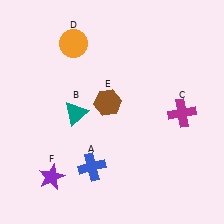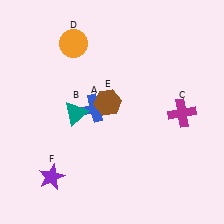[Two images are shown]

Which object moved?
The blue cross (A) moved up.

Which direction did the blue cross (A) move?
The blue cross (A) moved up.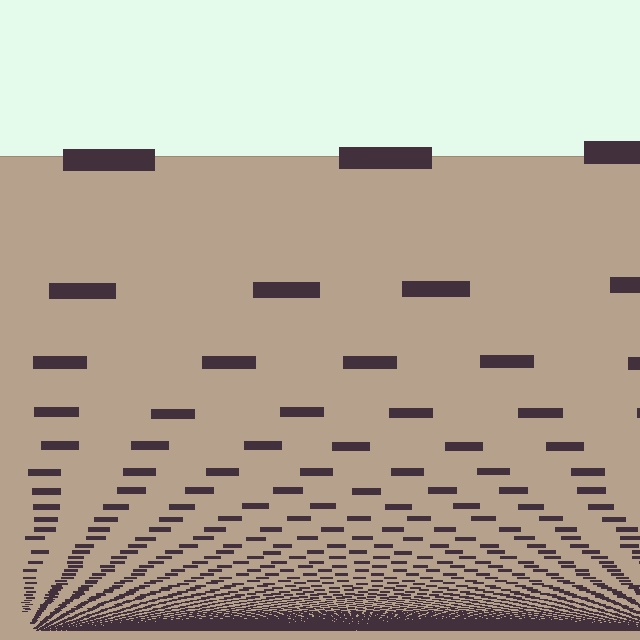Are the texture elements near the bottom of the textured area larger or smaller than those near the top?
Smaller. The gradient is inverted — elements near the bottom are smaller and denser.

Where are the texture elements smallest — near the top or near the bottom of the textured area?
Near the bottom.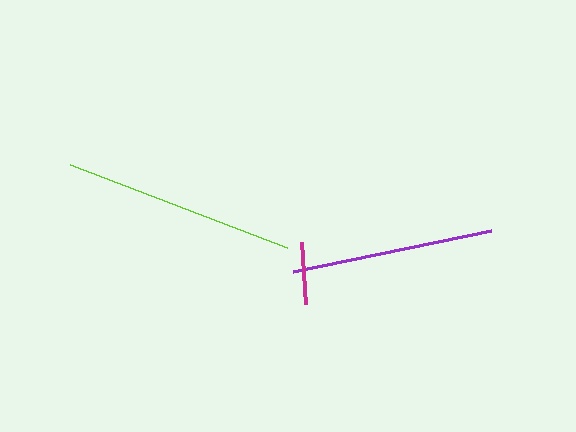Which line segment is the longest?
The lime line is the longest at approximately 233 pixels.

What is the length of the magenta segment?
The magenta segment is approximately 62 pixels long.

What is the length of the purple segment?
The purple segment is approximately 201 pixels long.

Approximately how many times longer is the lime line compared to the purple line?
The lime line is approximately 1.2 times the length of the purple line.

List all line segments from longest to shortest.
From longest to shortest: lime, purple, magenta.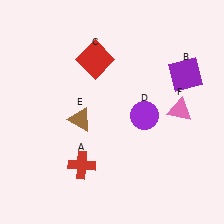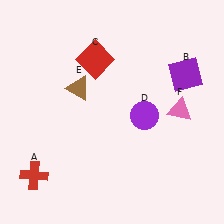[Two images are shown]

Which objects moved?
The objects that moved are: the red cross (A), the brown triangle (E).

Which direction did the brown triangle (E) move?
The brown triangle (E) moved up.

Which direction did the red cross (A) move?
The red cross (A) moved left.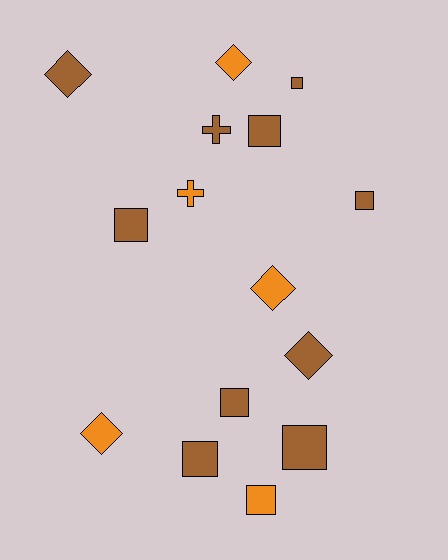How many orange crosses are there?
There is 1 orange cross.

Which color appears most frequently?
Brown, with 10 objects.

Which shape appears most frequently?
Square, with 8 objects.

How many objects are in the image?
There are 15 objects.